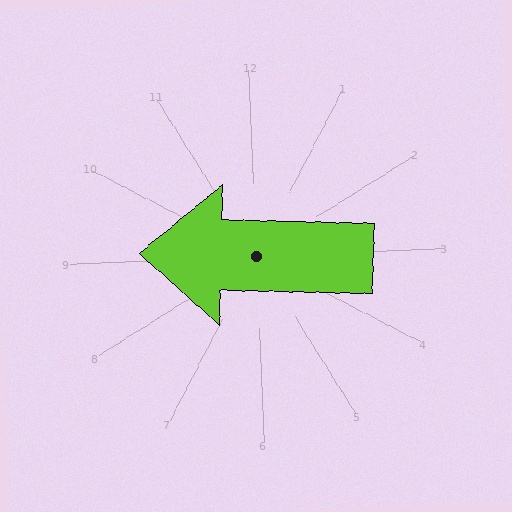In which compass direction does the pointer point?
West.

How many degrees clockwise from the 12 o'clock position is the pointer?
Approximately 274 degrees.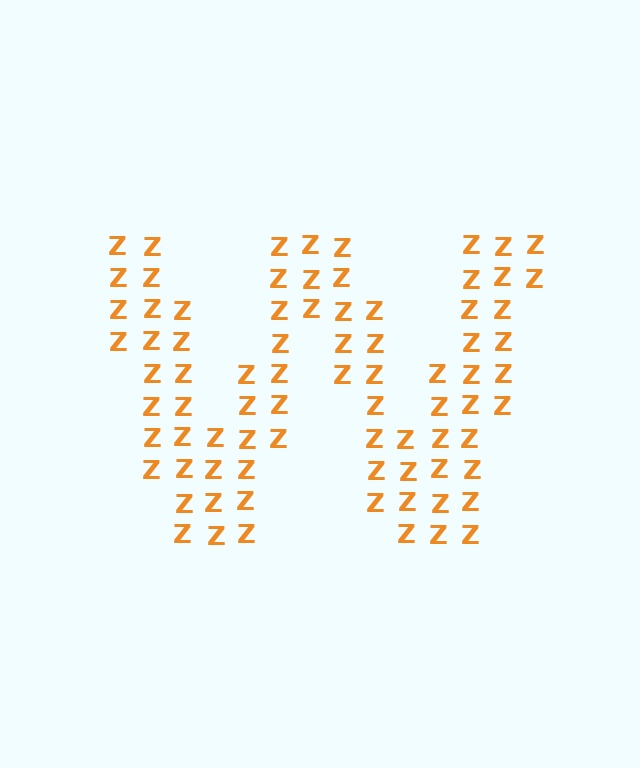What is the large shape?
The large shape is the letter W.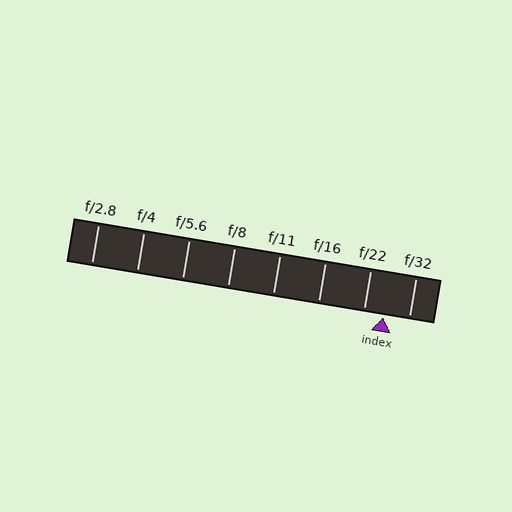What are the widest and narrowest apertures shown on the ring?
The widest aperture shown is f/2.8 and the narrowest is f/32.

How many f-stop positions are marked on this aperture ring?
There are 8 f-stop positions marked.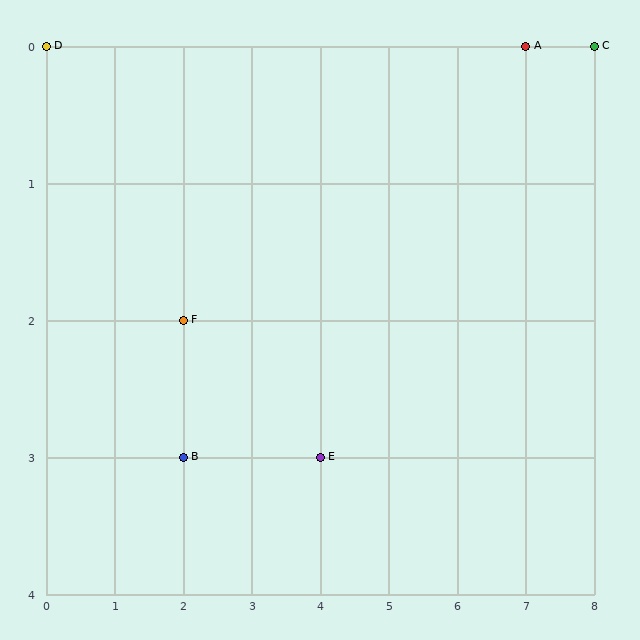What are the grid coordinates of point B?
Point B is at grid coordinates (2, 3).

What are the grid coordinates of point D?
Point D is at grid coordinates (0, 0).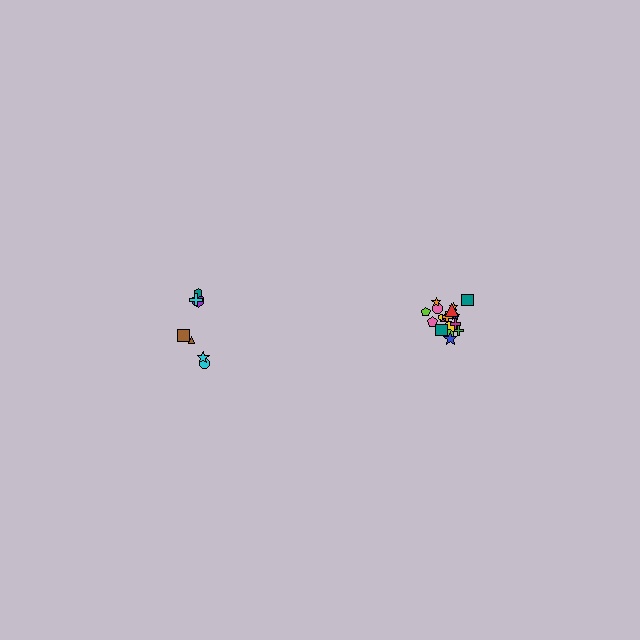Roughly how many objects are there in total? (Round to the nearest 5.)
Roughly 25 objects in total.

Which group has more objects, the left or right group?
The right group.